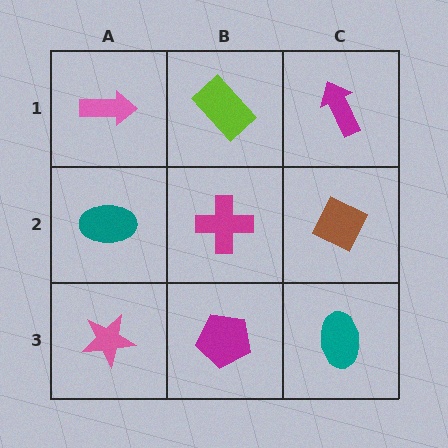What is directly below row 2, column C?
A teal ellipse.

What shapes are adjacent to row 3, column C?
A brown diamond (row 2, column C), a magenta pentagon (row 3, column B).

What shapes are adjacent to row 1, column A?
A teal ellipse (row 2, column A), a lime rectangle (row 1, column B).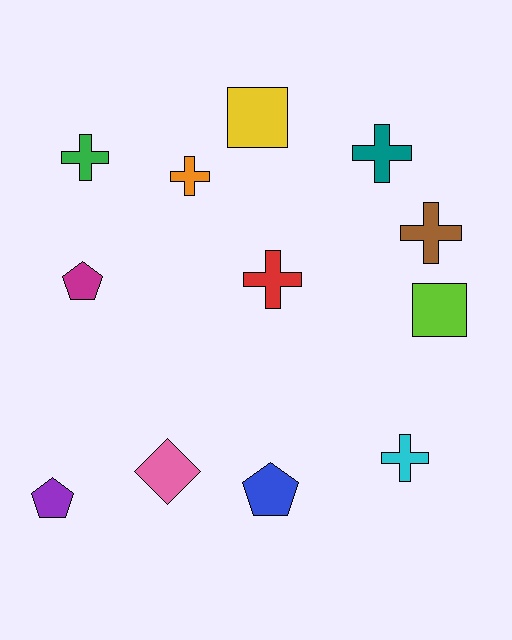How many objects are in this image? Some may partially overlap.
There are 12 objects.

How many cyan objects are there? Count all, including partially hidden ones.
There is 1 cyan object.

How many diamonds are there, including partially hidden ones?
There is 1 diamond.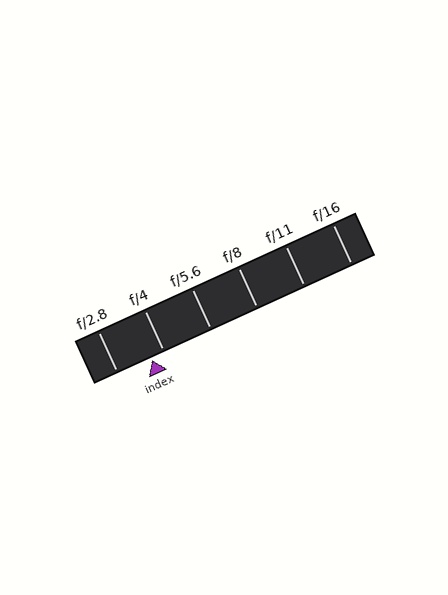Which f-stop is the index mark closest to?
The index mark is closest to f/4.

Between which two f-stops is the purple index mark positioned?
The index mark is between f/2.8 and f/4.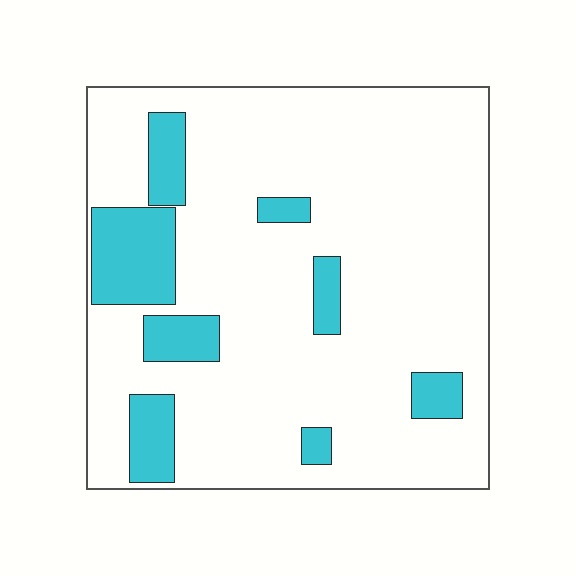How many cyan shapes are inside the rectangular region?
8.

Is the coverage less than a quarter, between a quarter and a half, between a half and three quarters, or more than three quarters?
Less than a quarter.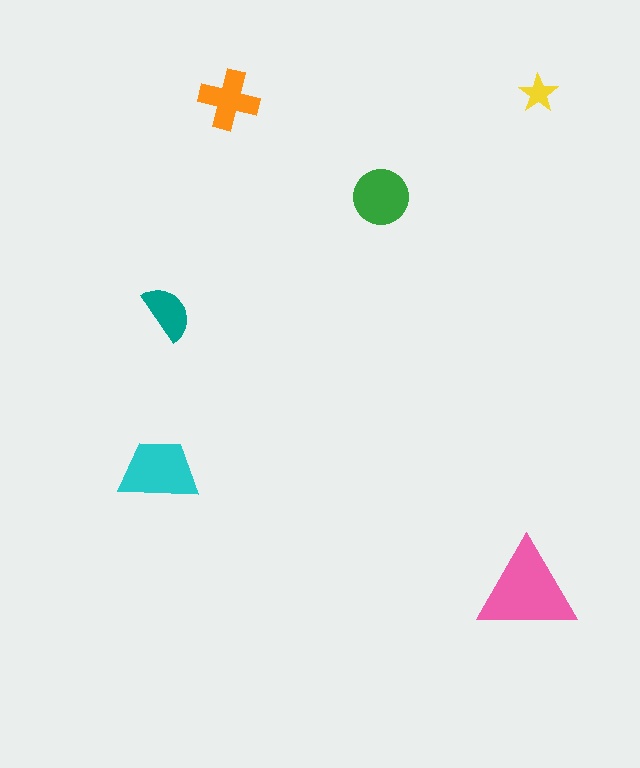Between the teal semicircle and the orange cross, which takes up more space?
The orange cross.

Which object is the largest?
The pink triangle.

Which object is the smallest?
The yellow star.